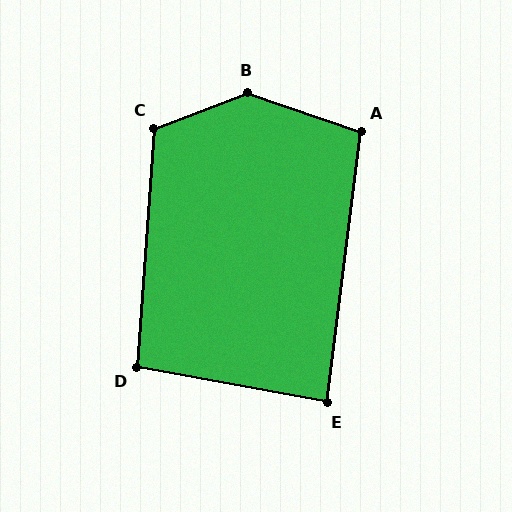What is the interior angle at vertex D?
Approximately 96 degrees (obtuse).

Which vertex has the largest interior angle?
B, at approximately 141 degrees.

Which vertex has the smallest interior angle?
E, at approximately 87 degrees.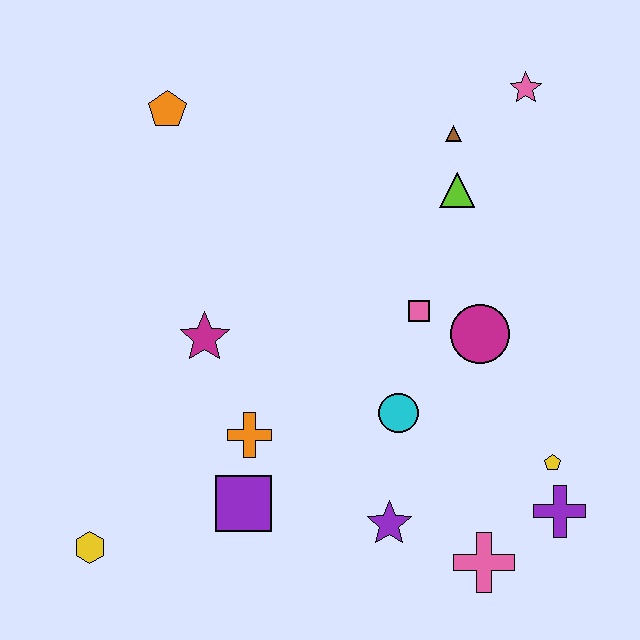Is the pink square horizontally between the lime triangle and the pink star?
No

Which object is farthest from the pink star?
The yellow hexagon is farthest from the pink star.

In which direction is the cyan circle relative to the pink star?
The cyan circle is below the pink star.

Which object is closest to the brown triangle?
The lime triangle is closest to the brown triangle.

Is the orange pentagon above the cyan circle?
Yes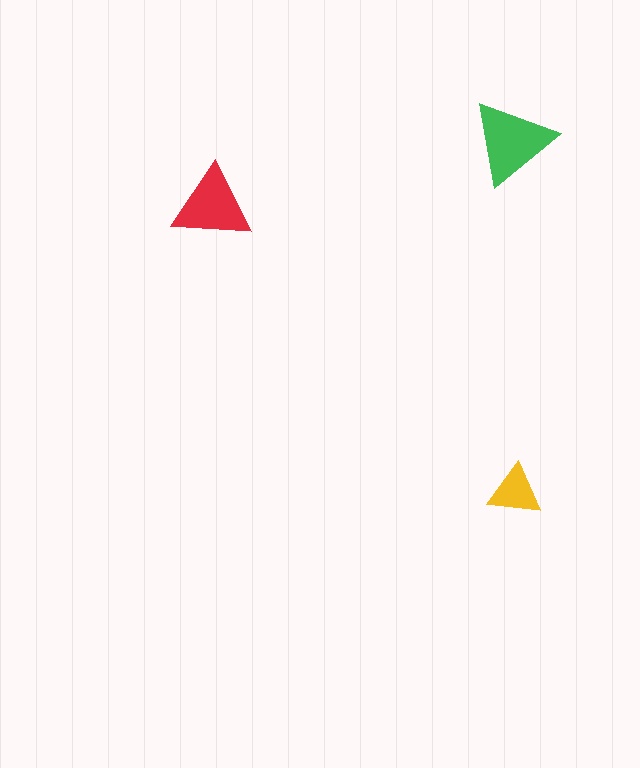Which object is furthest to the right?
The yellow triangle is rightmost.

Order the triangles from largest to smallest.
the green one, the red one, the yellow one.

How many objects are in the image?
There are 3 objects in the image.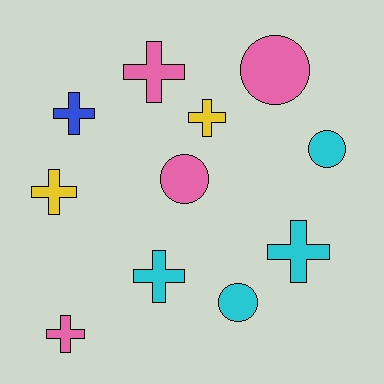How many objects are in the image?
There are 11 objects.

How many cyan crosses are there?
There are 2 cyan crosses.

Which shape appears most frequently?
Cross, with 7 objects.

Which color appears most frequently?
Cyan, with 4 objects.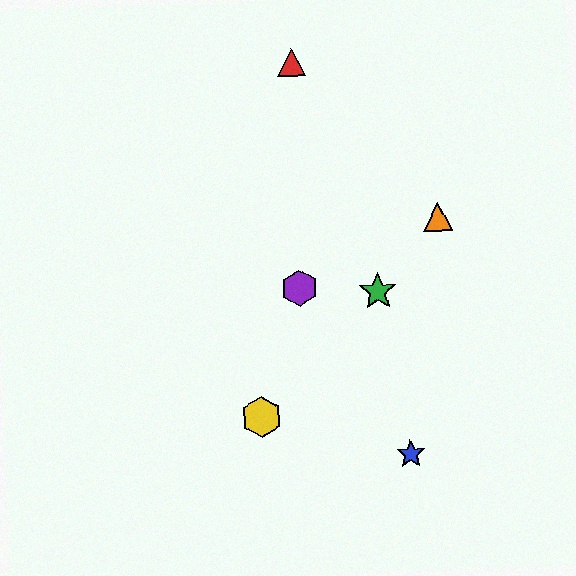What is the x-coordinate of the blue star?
The blue star is at x≈411.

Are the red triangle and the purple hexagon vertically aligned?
Yes, both are at x≈291.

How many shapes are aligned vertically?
2 shapes (the red triangle, the purple hexagon) are aligned vertically.